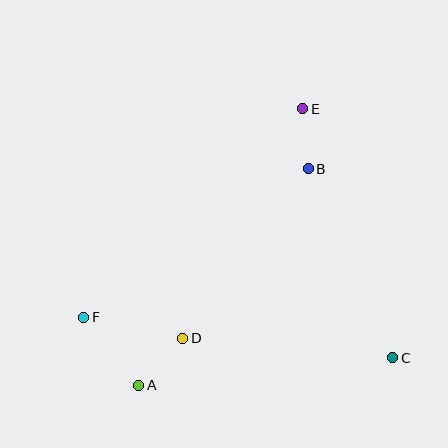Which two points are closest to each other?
Points B and E are closest to each other.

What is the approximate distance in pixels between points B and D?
The distance between B and D is approximately 211 pixels.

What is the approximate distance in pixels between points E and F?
The distance between E and F is approximately 302 pixels.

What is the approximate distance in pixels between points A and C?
The distance between A and C is approximately 256 pixels.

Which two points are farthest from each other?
Points A and E are farthest from each other.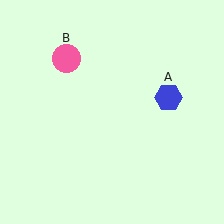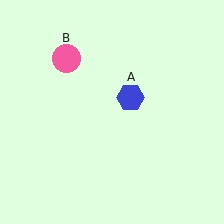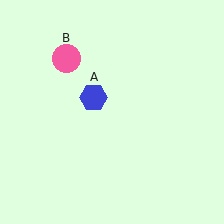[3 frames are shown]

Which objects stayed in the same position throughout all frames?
Pink circle (object B) remained stationary.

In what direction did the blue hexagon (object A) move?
The blue hexagon (object A) moved left.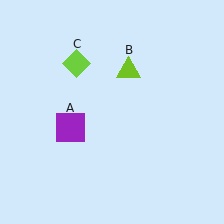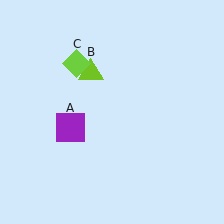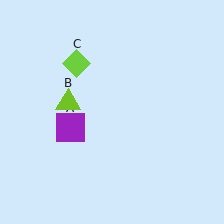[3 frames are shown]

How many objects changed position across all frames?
1 object changed position: lime triangle (object B).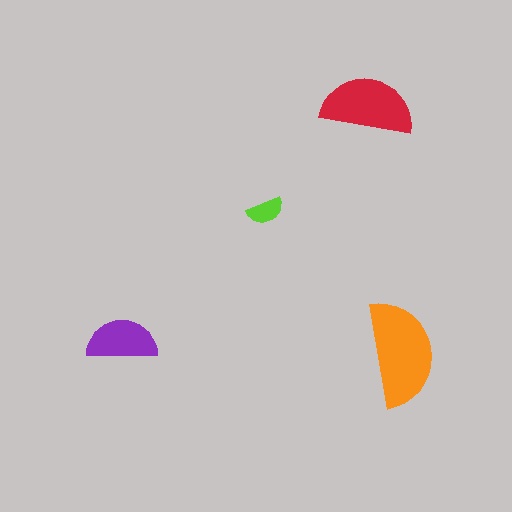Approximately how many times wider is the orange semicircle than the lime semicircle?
About 3 times wider.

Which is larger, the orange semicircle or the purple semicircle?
The orange one.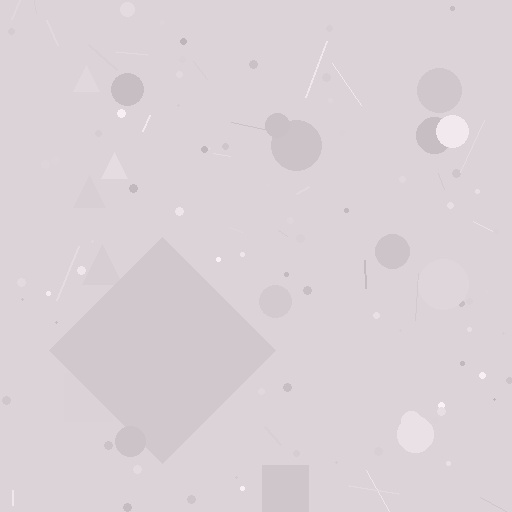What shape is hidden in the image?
A diamond is hidden in the image.